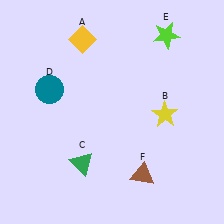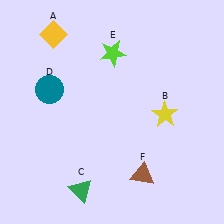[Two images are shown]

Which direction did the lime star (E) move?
The lime star (E) moved left.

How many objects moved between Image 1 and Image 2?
3 objects moved between the two images.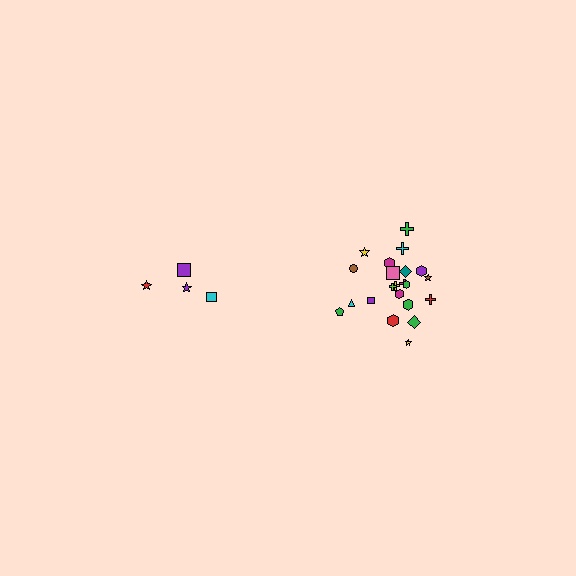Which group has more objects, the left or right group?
The right group.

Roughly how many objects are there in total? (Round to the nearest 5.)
Roughly 25 objects in total.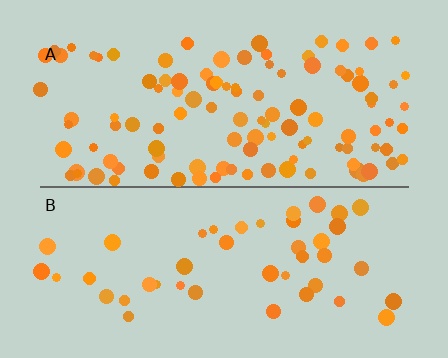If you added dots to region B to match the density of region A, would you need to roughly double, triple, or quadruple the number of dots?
Approximately triple.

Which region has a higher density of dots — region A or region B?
A (the top).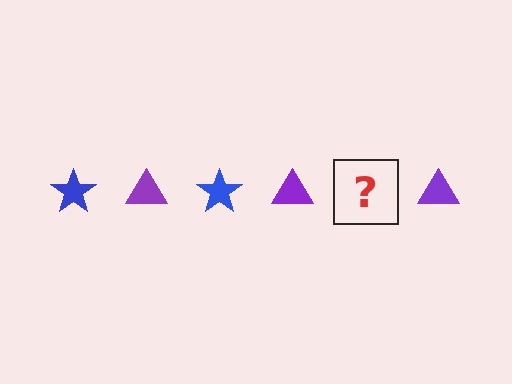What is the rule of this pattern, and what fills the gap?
The rule is that the pattern alternates between blue star and purple triangle. The gap should be filled with a blue star.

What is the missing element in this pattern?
The missing element is a blue star.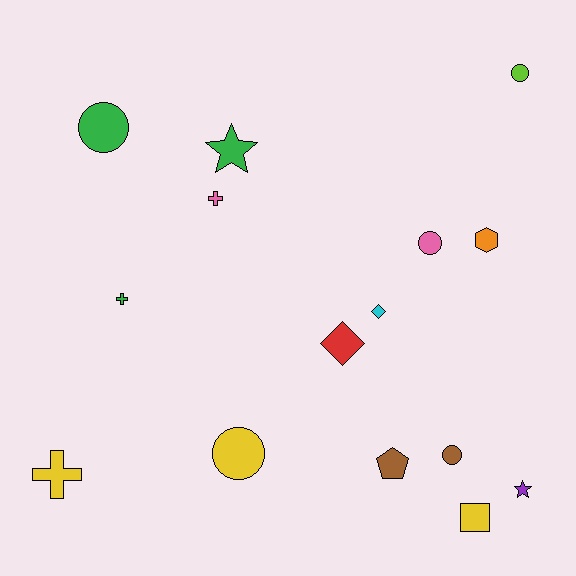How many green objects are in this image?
There are 3 green objects.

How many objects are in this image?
There are 15 objects.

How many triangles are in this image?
There are no triangles.